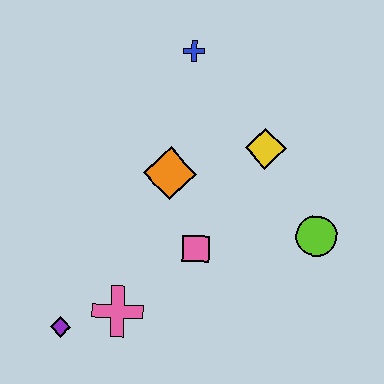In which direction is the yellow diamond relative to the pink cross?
The yellow diamond is above the pink cross.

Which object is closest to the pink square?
The orange diamond is closest to the pink square.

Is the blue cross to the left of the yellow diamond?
Yes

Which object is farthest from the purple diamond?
The blue cross is farthest from the purple diamond.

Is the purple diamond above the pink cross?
No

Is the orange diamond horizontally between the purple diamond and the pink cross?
No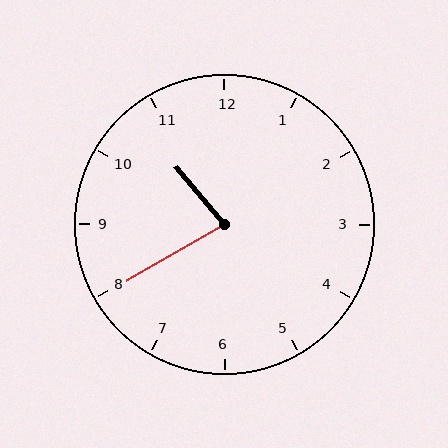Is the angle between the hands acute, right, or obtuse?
It is acute.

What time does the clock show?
10:40.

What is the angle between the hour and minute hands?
Approximately 80 degrees.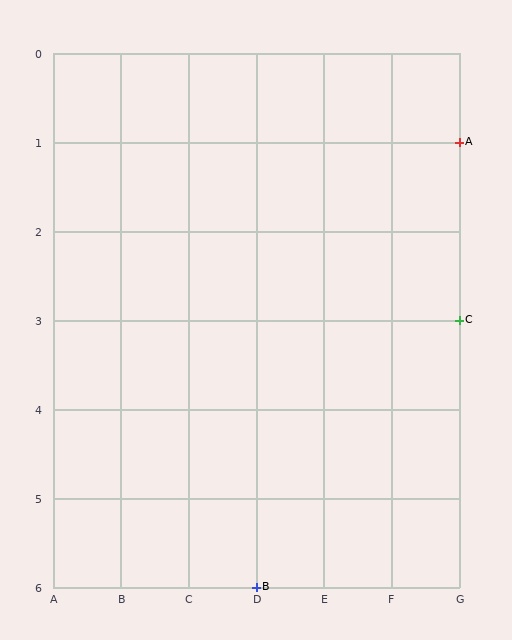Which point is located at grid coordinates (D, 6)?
Point B is at (D, 6).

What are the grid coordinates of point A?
Point A is at grid coordinates (G, 1).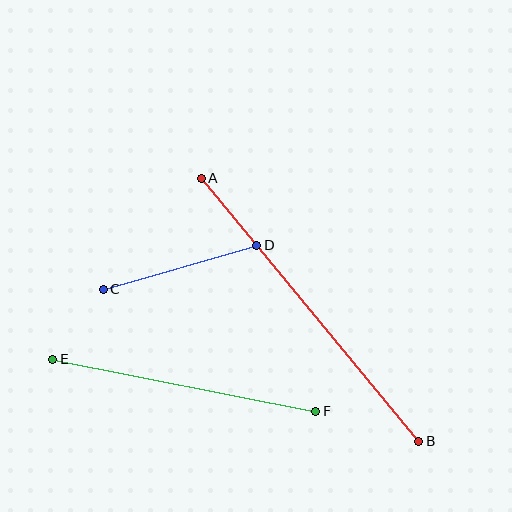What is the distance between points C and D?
The distance is approximately 159 pixels.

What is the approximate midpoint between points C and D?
The midpoint is at approximately (180, 267) pixels.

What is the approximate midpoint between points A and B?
The midpoint is at approximately (310, 310) pixels.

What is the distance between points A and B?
The distance is approximately 341 pixels.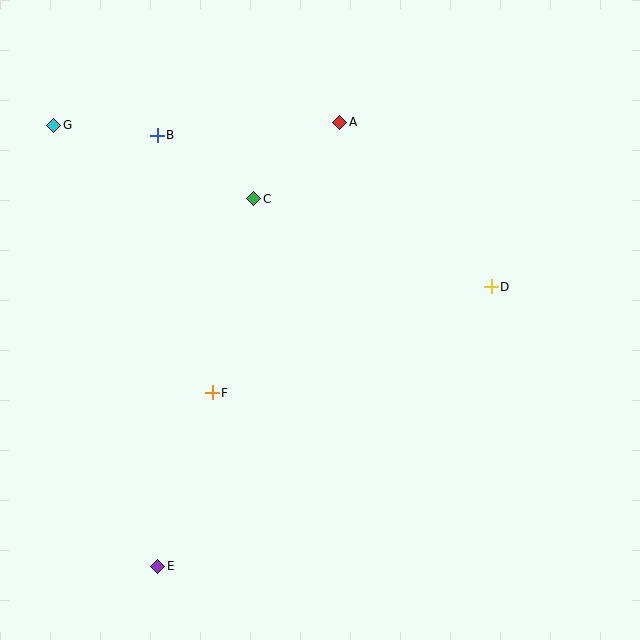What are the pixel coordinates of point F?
Point F is at (212, 393).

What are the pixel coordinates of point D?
Point D is at (491, 287).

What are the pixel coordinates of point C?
Point C is at (254, 199).